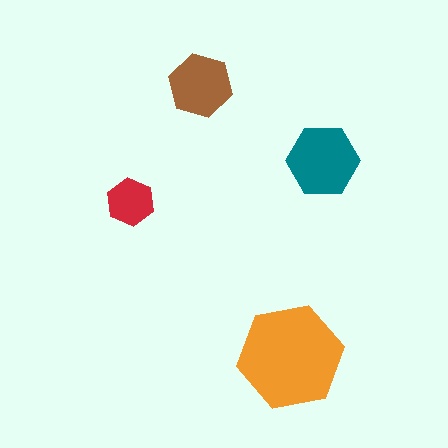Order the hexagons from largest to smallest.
the orange one, the teal one, the brown one, the red one.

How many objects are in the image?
There are 4 objects in the image.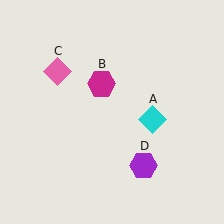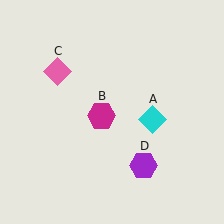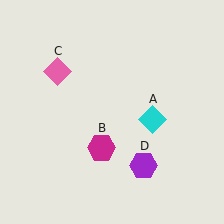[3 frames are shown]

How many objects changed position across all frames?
1 object changed position: magenta hexagon (object B).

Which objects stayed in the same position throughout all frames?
Cyan diamond (object A) and pink diamond (object C) and purple hexagon (object D) remained stationary.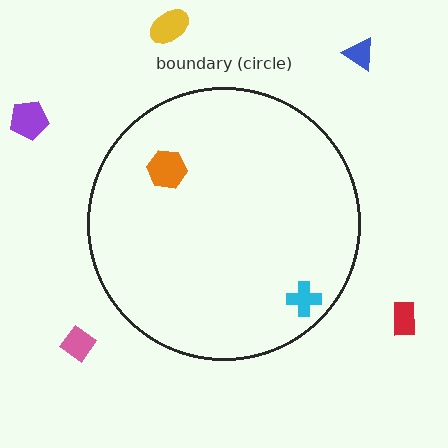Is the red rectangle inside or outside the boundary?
Outside.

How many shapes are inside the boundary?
2 inside, 5 outside.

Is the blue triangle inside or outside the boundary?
Outside.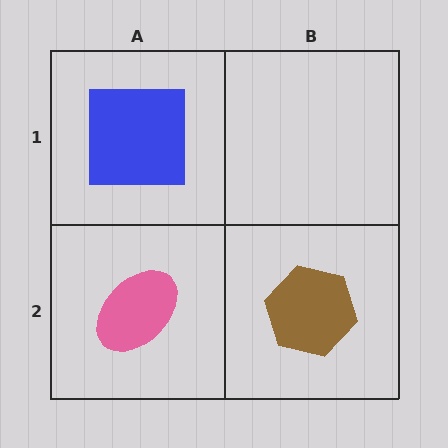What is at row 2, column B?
A brown hexagon.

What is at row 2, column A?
A pink ellipse.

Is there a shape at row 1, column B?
No, that cell is empty.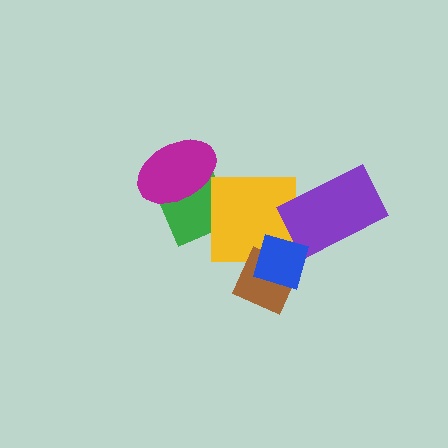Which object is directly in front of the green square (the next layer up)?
The magenta ellipse is directly in front of the green square.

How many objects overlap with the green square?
2 objects overlap with the green square.